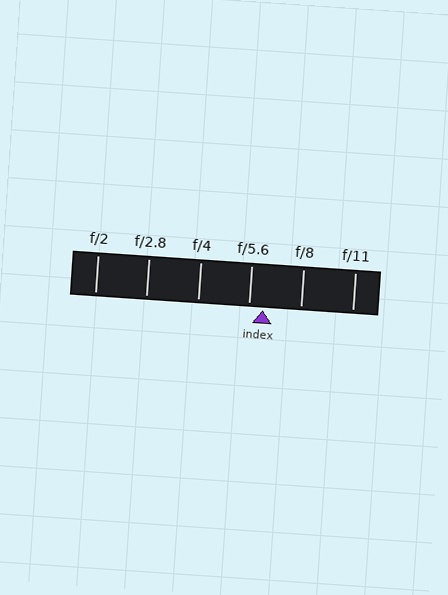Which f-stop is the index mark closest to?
The index mark is closest to f/5.6.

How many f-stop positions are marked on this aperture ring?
There are 6 f-stop positions marked.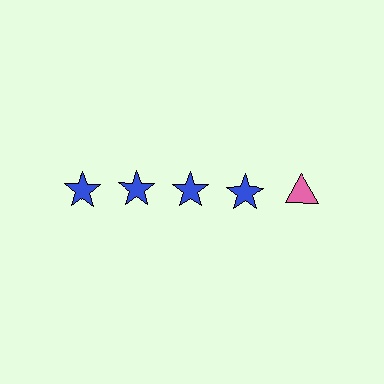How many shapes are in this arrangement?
There are 5 shapes arranged in a grid pattern.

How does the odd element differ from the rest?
It differs in both color (pink instead of blue) and shape (triangle instead of star).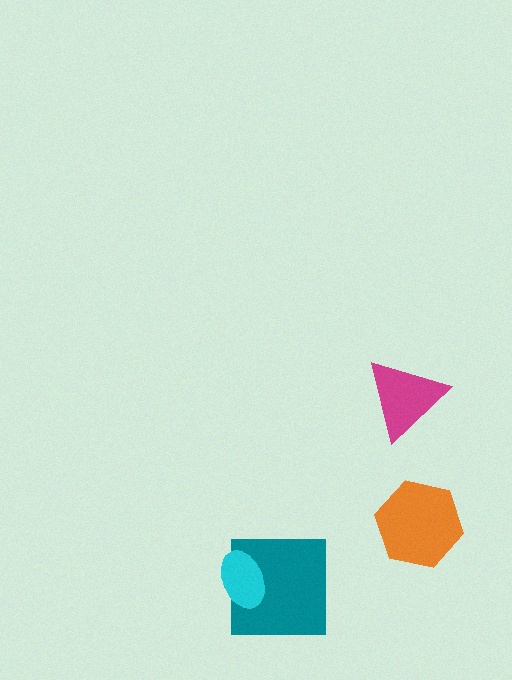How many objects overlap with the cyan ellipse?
1 object overlaps with the cyan ellipse.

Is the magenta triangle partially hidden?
No, no other shape covers it.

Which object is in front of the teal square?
The cyan ellipse is in front of the teal square.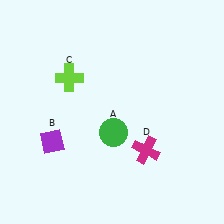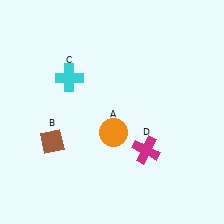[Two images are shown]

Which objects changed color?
A changed from green to orange. B changed from purple to brown. C changed from lime to cyan.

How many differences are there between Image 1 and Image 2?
There are 3 differences between the two images.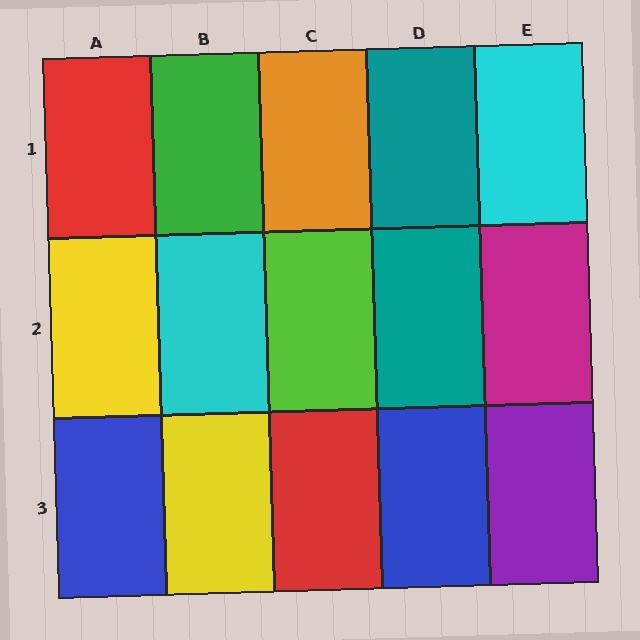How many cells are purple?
1 cell is purple.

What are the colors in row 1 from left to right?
Red, green, orange, teal, cyan.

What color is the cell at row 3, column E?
Purple.